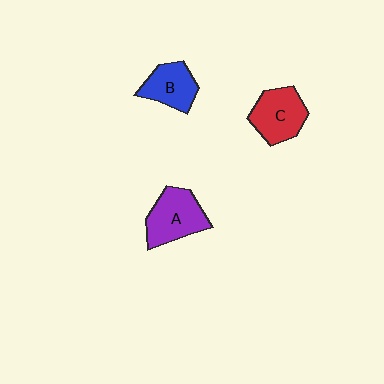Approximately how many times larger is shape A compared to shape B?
Approximately 1.3 times.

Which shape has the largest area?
Shape A (purple).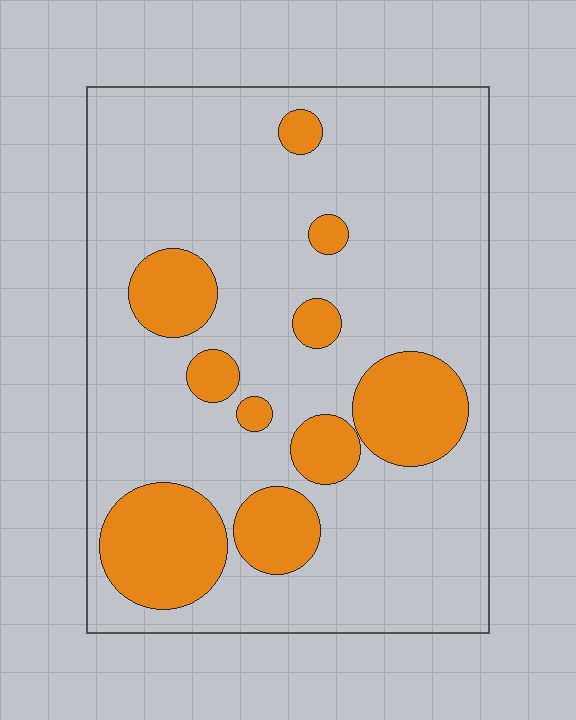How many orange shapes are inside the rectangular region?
10.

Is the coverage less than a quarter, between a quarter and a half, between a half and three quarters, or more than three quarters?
Less than a quarter.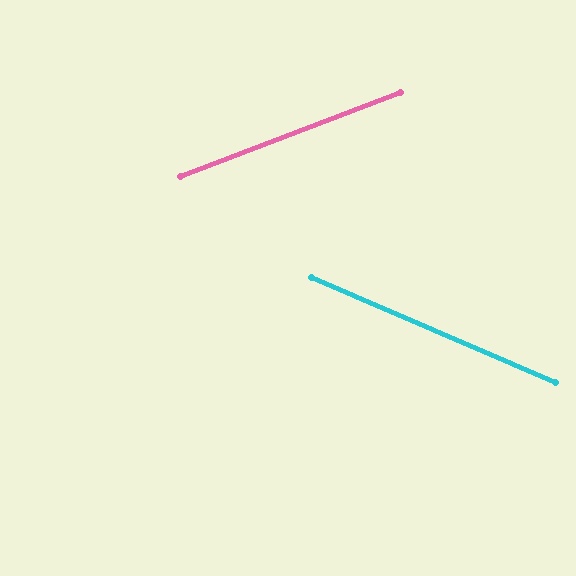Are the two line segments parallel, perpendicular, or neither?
Neither parallel nor perpendicular — they differ by about 44°.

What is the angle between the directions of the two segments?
Approximately 44 degrees.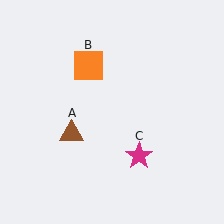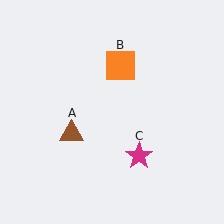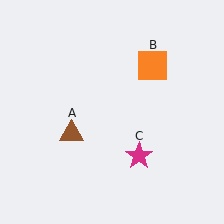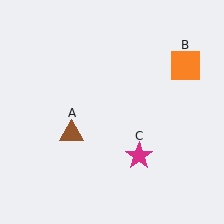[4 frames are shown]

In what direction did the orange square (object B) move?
The orange square (object B) moved right.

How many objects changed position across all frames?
1 object changed position: orange square (object B).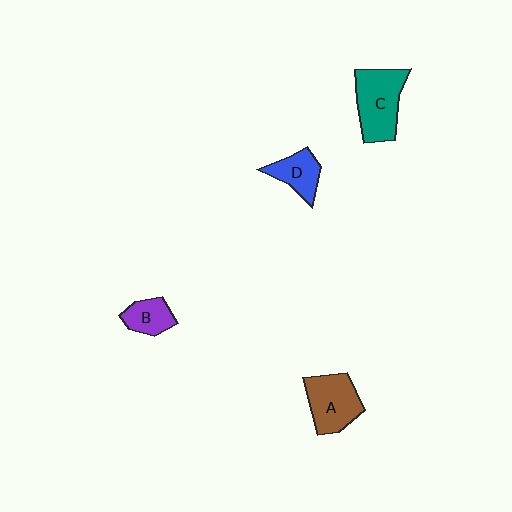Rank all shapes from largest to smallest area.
From largest to smallest: C (teal), A (brown), D (blue), B (purple).